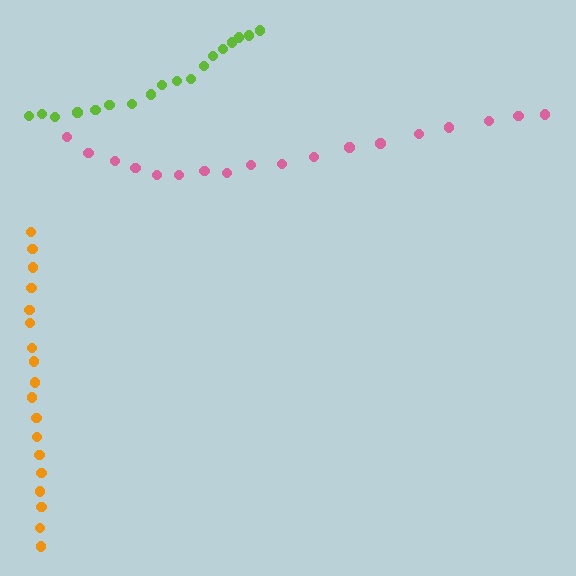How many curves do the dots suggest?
There are 3 distinct paths.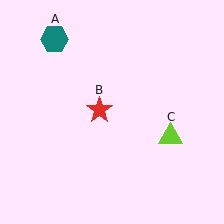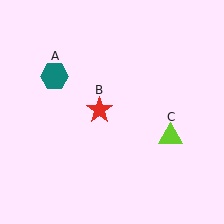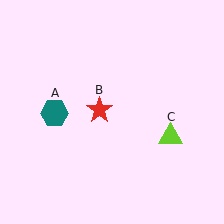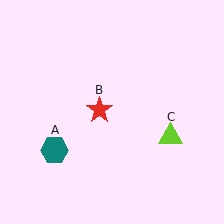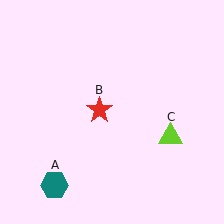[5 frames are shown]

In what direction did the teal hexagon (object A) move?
The teal hexagon (object A) moved down.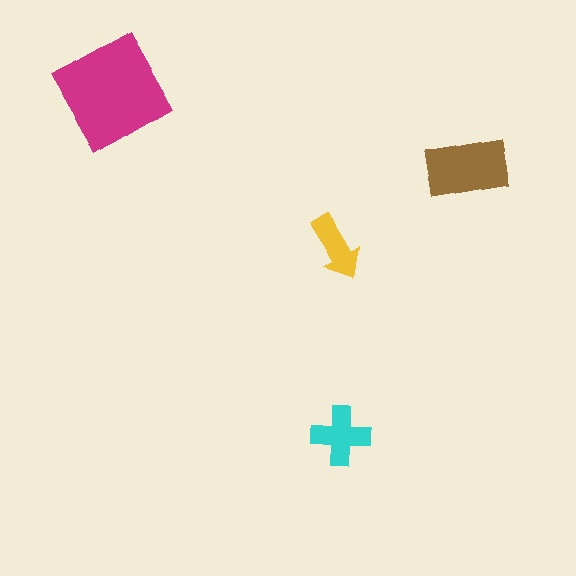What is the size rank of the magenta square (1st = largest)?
1st.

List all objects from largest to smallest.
The magenta square, the brown rectangle, the cyan cross, the yellow arrow.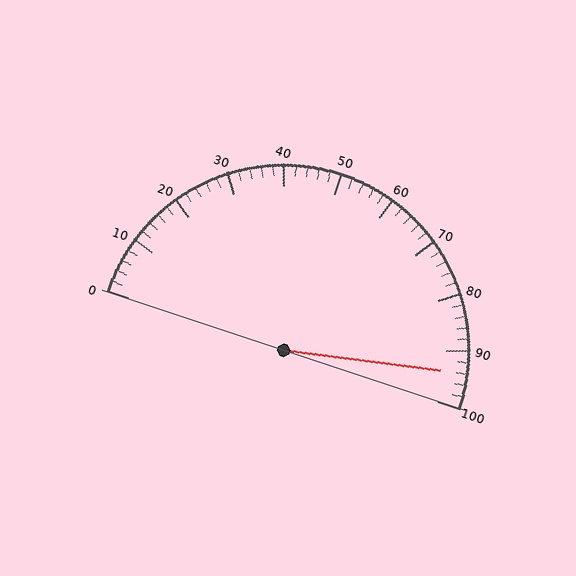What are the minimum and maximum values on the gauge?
The gauge ranges from 0 to 100.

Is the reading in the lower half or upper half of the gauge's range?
The reading is in the upper half of the range (0 to 100).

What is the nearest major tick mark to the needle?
The nearest major tick mark is 90.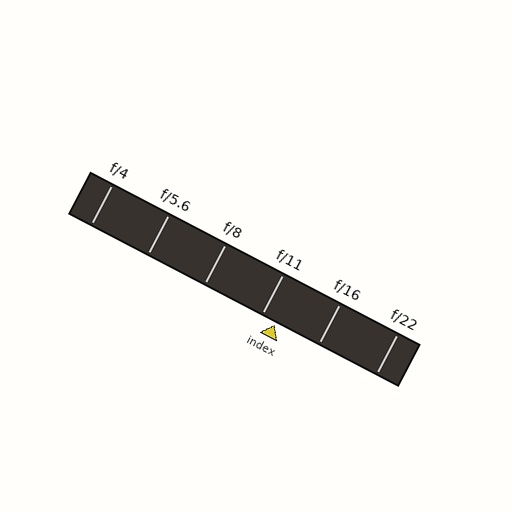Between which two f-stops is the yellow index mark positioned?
The index mark is between f/11 and f/16.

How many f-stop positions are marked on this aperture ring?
There are 6 f-stop positions marked.